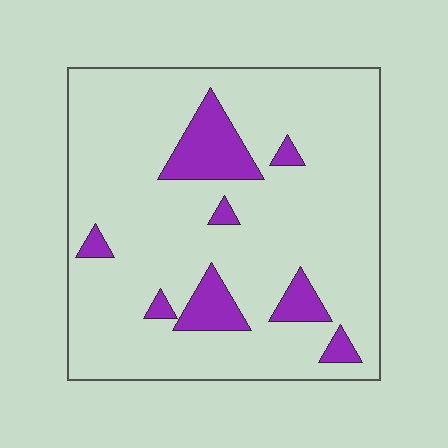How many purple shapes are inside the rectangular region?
8.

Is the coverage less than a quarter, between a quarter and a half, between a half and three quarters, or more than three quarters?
Less than a quarter.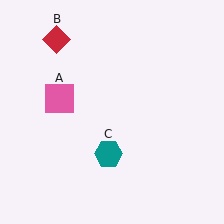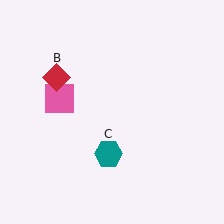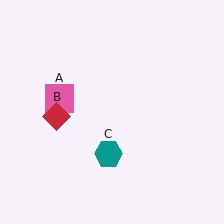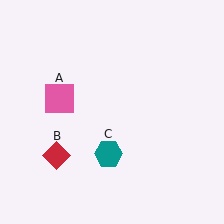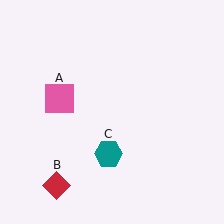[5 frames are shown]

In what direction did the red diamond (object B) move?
The red diamond (object B) moved down.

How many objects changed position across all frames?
1 object changed position: red diamond (object B).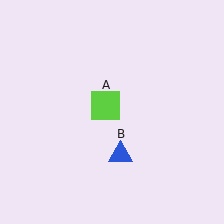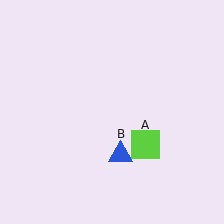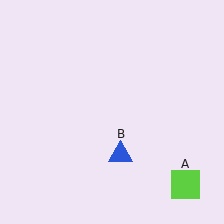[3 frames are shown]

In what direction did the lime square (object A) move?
The lime square (object A) moved down and to the right.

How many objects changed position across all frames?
1 object changed position: lime square (object A).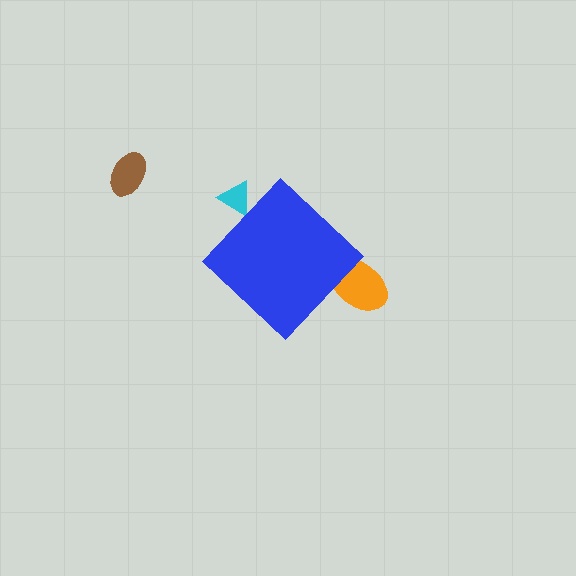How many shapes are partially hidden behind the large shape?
2 shapes are partially hidden.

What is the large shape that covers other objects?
A blue diamond.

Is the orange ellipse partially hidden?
Yes, the orange ellipse is partially hidden behind the blue diamond.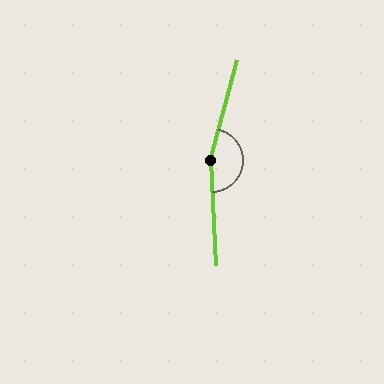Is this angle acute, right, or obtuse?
It is obtuse.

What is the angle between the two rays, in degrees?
Approximately 163 degrees.